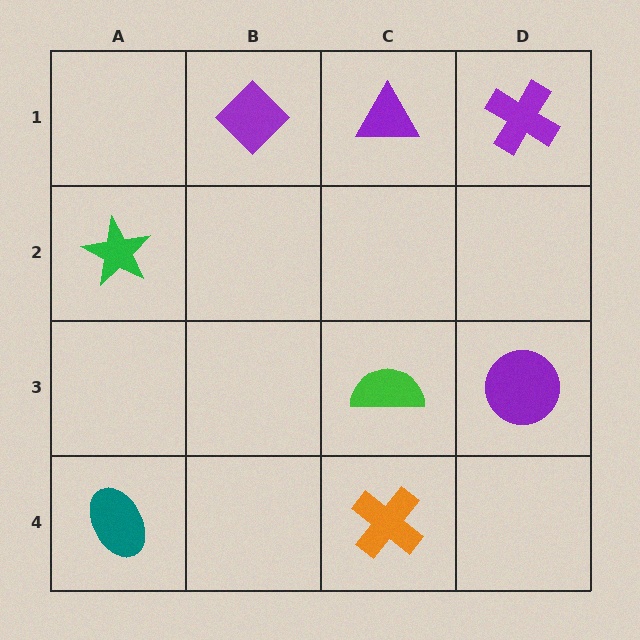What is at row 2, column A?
A green star.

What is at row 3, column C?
A green semicircle.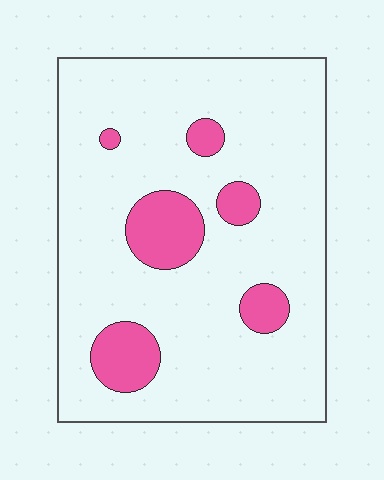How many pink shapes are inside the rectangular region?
6.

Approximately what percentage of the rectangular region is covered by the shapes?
Approximately 15%.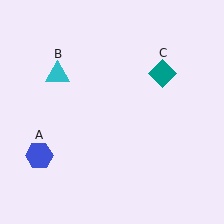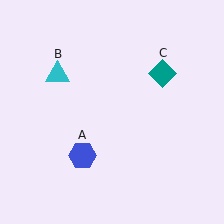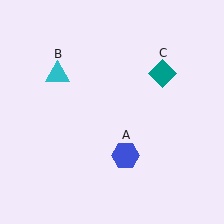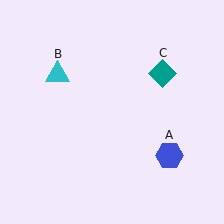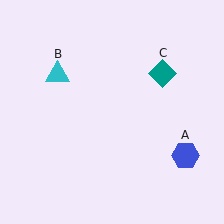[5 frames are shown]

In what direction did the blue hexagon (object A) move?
The blue hexagon (object A) moved right.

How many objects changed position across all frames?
1 object changed position: blue hexagon (object A).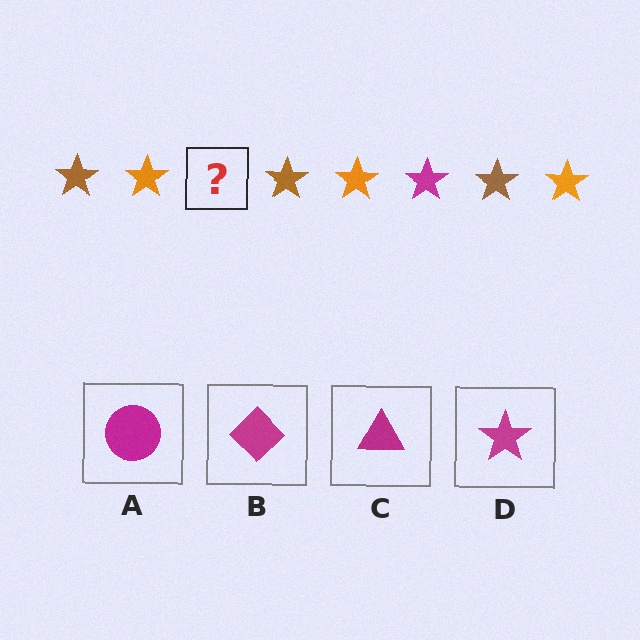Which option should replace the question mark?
Option D.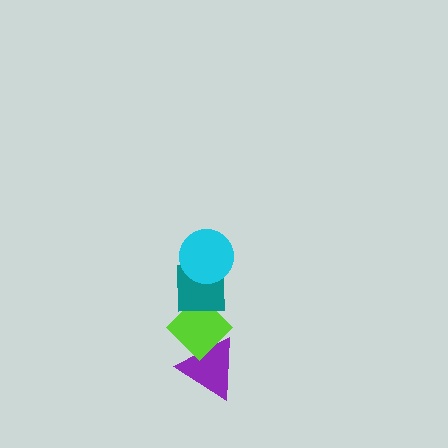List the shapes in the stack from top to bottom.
From top to bottom: the cyan circle, the teal square, the lime diamond, the purple triangle.